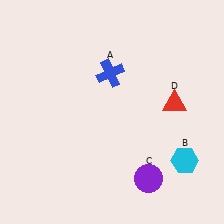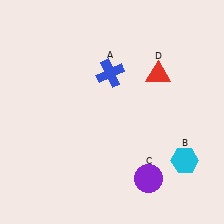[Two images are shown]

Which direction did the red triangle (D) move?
The red triangle (D) moved up.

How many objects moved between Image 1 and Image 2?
1 object moved between the two images.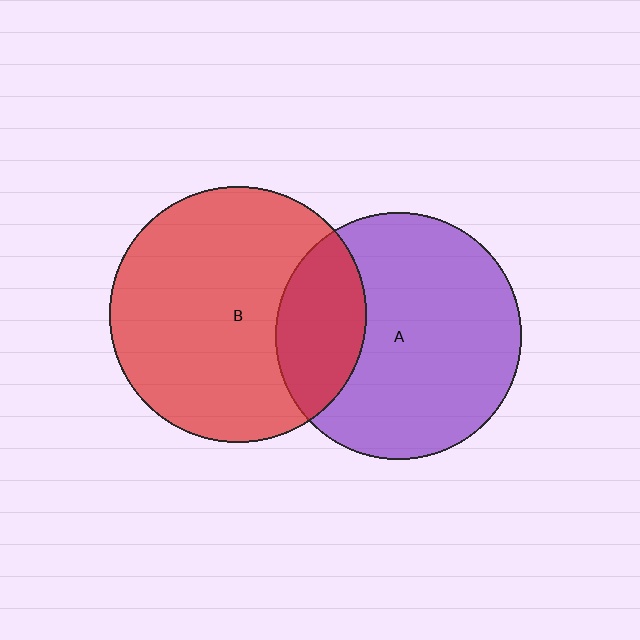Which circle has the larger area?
Circle B (red).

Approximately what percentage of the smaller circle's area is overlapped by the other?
Approximately 25%.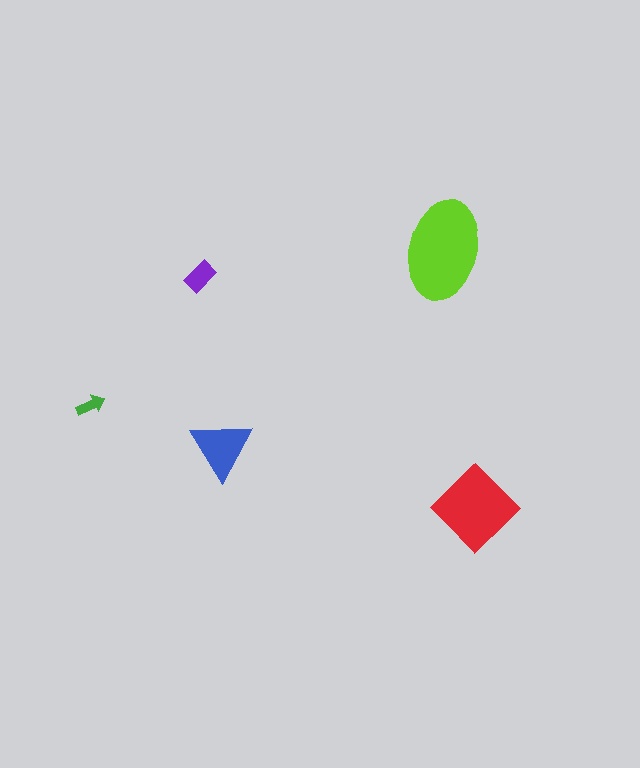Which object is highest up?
The lime ellipse is topmost.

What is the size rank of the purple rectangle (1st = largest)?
4th.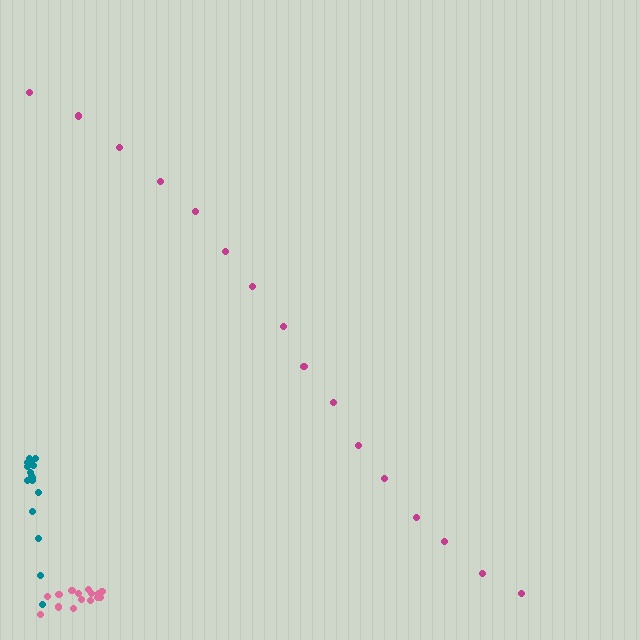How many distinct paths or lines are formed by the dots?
There are 3 distinct paths.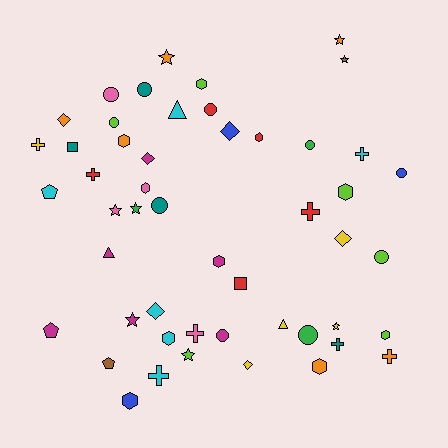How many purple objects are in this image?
There are no purple objects.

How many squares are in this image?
There are 2 squares.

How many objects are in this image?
There are 50 objects.